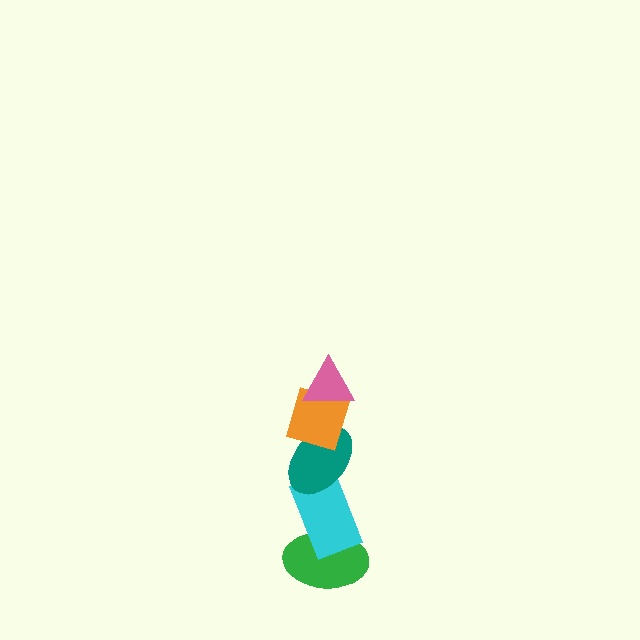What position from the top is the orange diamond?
The orange diamond is 2nd from the top.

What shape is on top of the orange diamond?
The pink triangle is on top of the orange diamond.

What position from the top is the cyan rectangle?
The cyan rectangle is 4th from the top.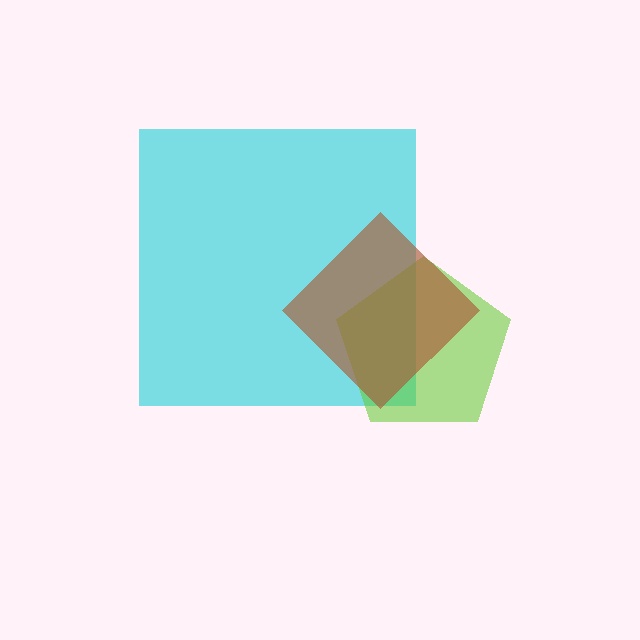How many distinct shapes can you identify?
There are 3 distinct shapes: a cyan square, a lime pentagon, a brown diamond.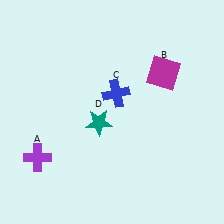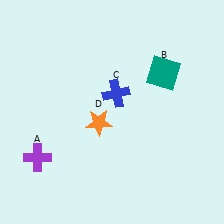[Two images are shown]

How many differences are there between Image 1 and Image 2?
There are 2 differences between the two images.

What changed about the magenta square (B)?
In Image 1, B is magenta. In Image 2, it changed to teal.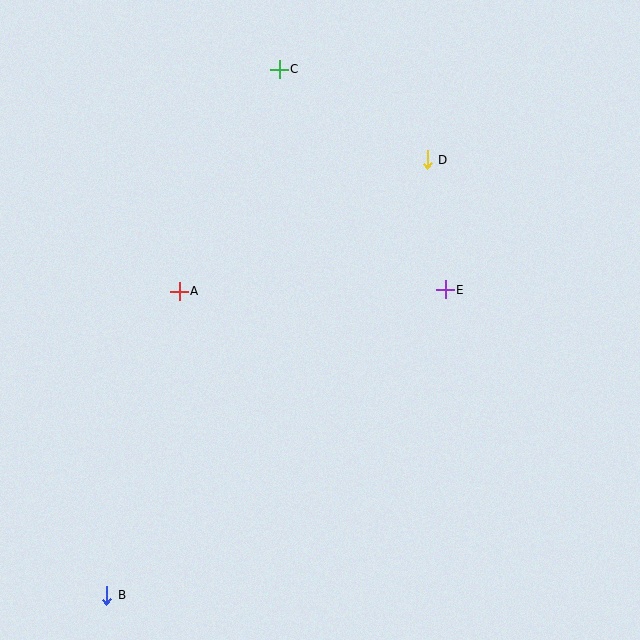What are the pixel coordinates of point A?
Point A is at (179, 291).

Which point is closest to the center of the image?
Point E at (445, 290) is closest to the center.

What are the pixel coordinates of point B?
Point B is at (107, 595).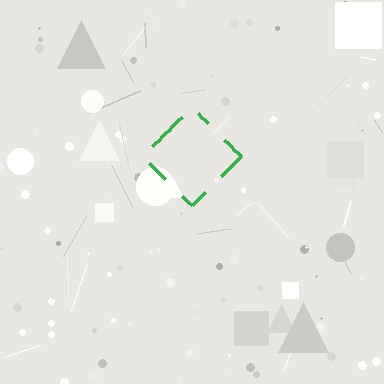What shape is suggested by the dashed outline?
The dashed outline suggests a diamond.